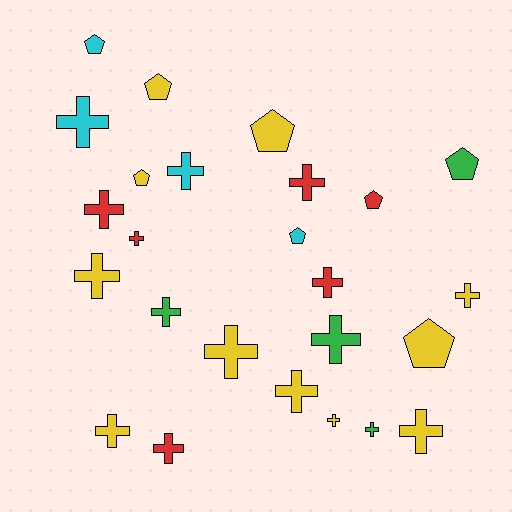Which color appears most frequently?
Yellow, with 11 objects.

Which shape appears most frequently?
Cross, with 17 objects.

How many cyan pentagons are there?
There are 2 cyan pentagons.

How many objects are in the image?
There are 25 objects.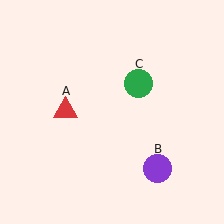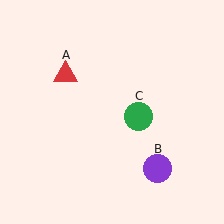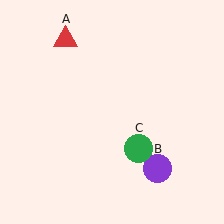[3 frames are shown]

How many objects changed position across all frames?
2 objects changed position: red triangle (object A), green circle (object C).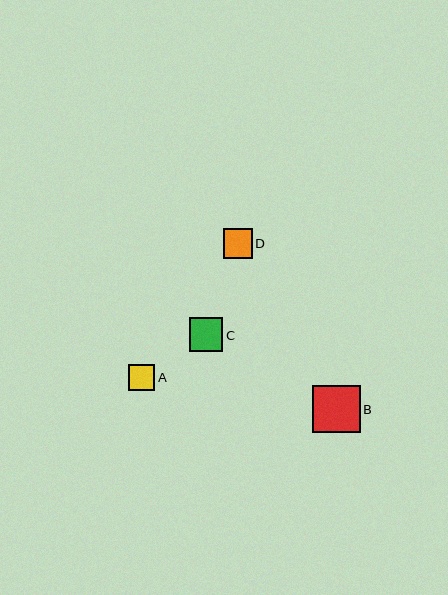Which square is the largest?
Square B is the largest with a size of approximately 48 pixels.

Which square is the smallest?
Square A is the smallest with a size of approximately 26 pixels.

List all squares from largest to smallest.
From largest to smallest: B, C, D, A.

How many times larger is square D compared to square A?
Square D is approximately 1.1 times the size of square A.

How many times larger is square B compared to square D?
Square B is approximately 1.6 times the size of square D.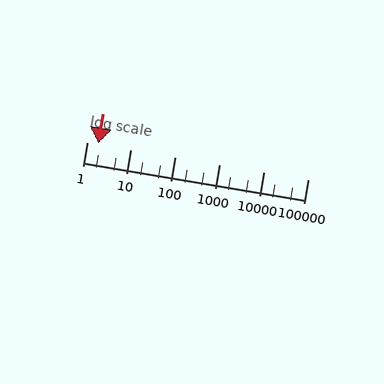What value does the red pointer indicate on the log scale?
The pointer indicates approximately 1.8.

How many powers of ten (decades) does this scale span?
The scale spans 5 decades, from 1 to 100000.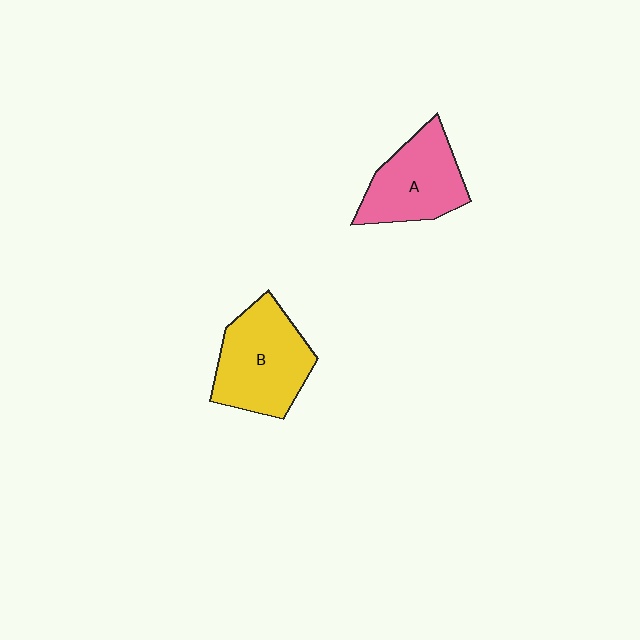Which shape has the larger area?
Shape B (yellow).